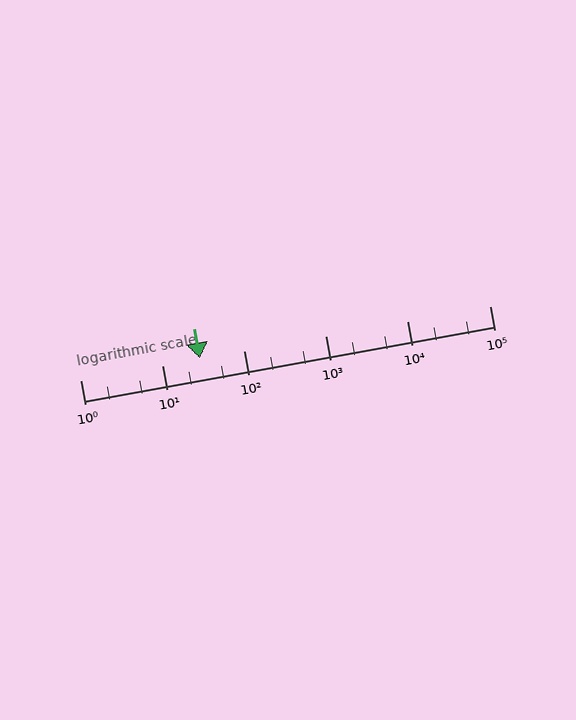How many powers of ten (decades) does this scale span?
The scale spans 5 decades, from 1 to 100000.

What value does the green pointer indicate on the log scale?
The pointer indicates approximately 29.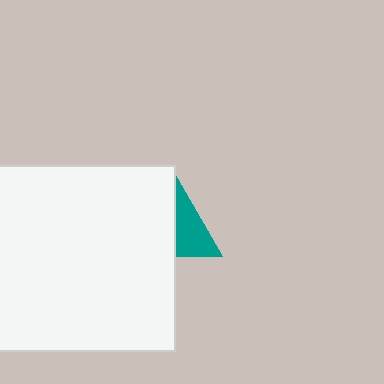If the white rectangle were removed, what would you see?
You would see the complete teal triangle.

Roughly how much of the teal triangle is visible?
A small part of it is visible (roughly 41%).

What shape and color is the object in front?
The object in front is a white rectangle.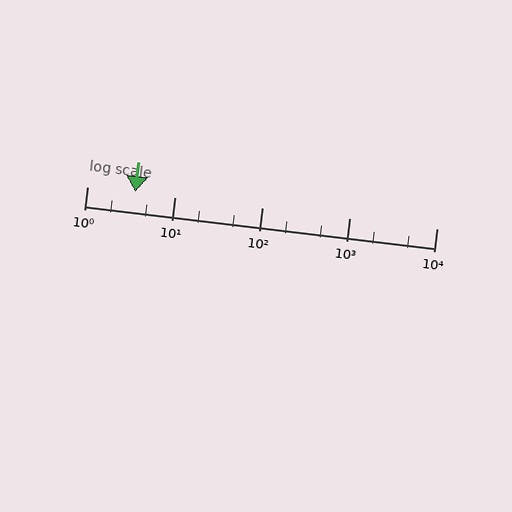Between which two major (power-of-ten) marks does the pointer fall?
The pointer is between 1 and 10.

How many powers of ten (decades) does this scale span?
The scale spans 4 decades, from 1 to 10000.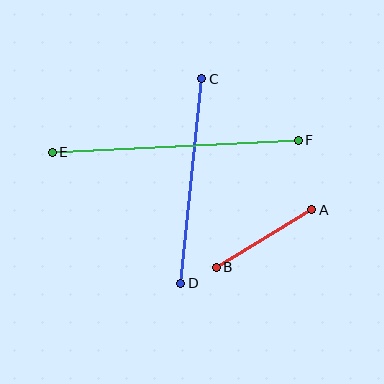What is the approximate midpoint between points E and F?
The midpoint is at approximately (175, 146) pixels.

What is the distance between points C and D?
The distance is approximately 206 pixels.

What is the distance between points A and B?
The distance is approximately 111 pixels.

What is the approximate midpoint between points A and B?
The midpoint is at approximately (264, 239) pixels.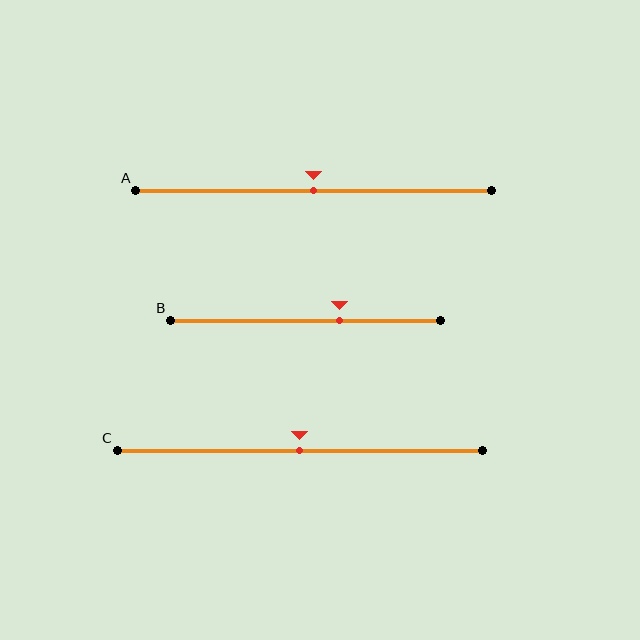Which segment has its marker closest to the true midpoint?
Segment A has its marker closest to the true midpoint.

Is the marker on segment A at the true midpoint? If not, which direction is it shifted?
Yes, the marker on segment A is at the true midpoint.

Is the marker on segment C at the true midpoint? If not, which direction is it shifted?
Yes, the marker on segment C is at the true midpoint.